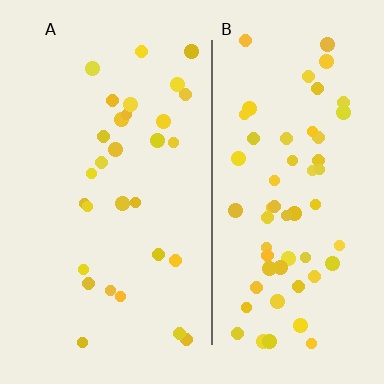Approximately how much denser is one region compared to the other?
Approximately 2.0× — region B over region A.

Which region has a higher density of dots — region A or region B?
B (the right).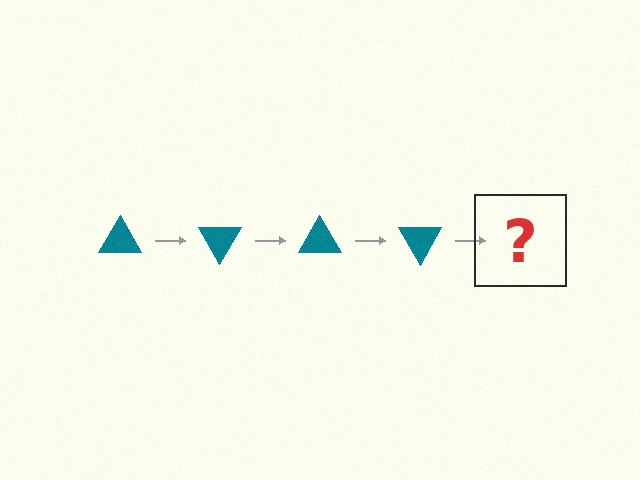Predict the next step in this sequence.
The next step is a teal triangle rotated 240 degrees.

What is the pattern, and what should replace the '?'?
The pattern is that the triangle rotates 60 degrees each step. The '?' should be a teal triangle rotated 240 degrees.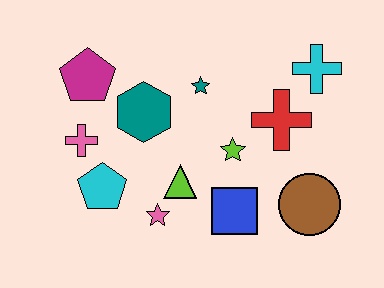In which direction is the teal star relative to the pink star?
The teal star is above the pink star.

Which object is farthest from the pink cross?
The cyan cross is farthest from the pink cross.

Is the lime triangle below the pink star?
No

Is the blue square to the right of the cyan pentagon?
Yes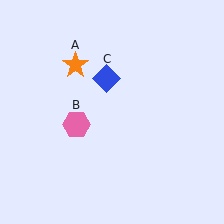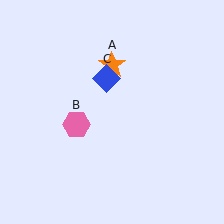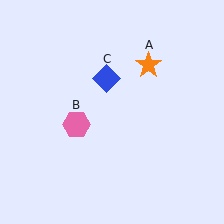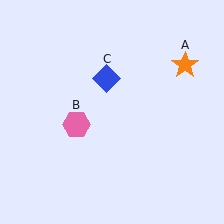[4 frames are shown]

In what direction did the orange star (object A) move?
The orange star (object A) moved right.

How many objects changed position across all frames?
1 object changed position: orange star (object A).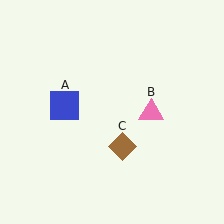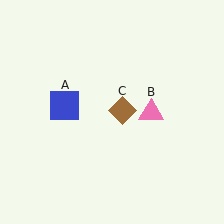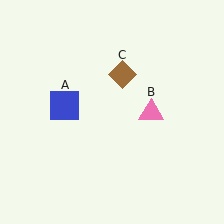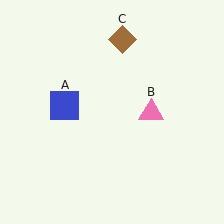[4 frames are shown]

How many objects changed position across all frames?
1 object changed position: brown diamond (object C).